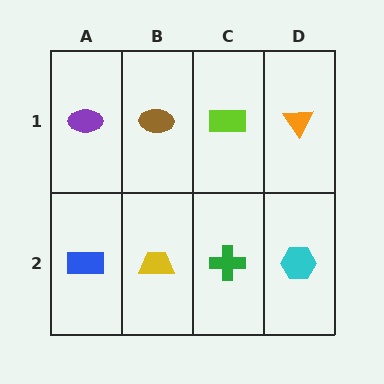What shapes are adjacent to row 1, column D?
A cyan hexagon (row 2, column D), a lime rectangle (row 1, column C).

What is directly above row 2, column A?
A purple ellipse.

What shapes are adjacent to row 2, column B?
A brown ellipse (row 1, column B), a blue rectangle (row 2, column A), a green cross (row 2, column C).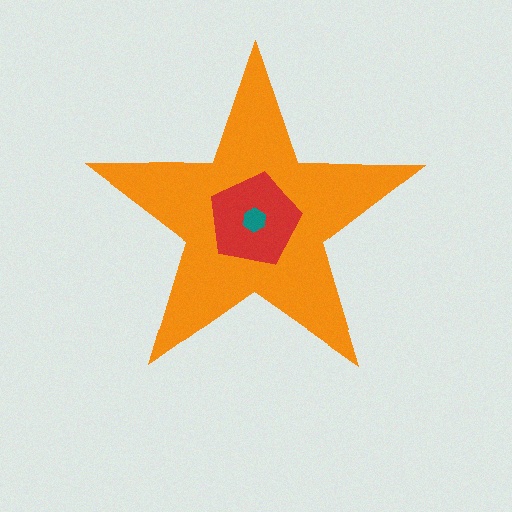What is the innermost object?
The teal hexagon.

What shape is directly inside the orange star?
The red pentagon.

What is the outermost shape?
The orange star.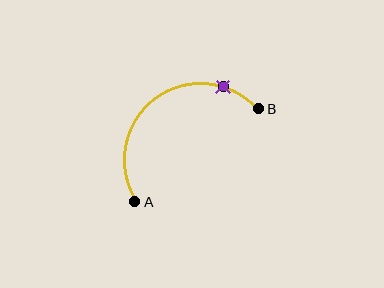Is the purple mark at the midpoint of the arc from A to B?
No. The purple mark lies on the arc but is closer to endpoint B. The arc midpoint would be at the point on the curve equidistant along the arc from both A and B.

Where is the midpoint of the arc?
The arc midpoint is the point on the curve farthest from the straight line joining A and B. It sits above and to the left of that line.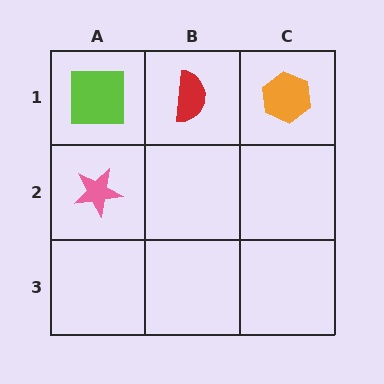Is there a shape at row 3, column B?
No, that cell is empty.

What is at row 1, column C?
An orange hexagon.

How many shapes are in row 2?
1 shape.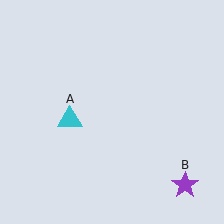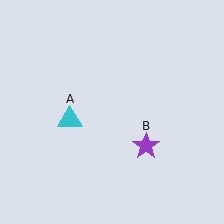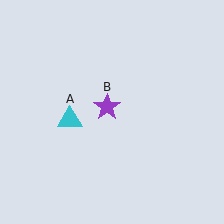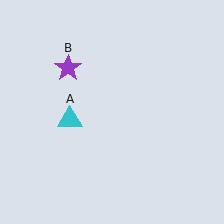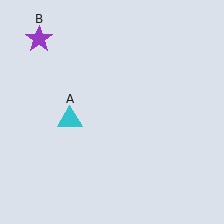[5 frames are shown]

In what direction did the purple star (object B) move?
The purple star (object B) moved up and to the left.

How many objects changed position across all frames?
1 object changed position: purple star (object B).